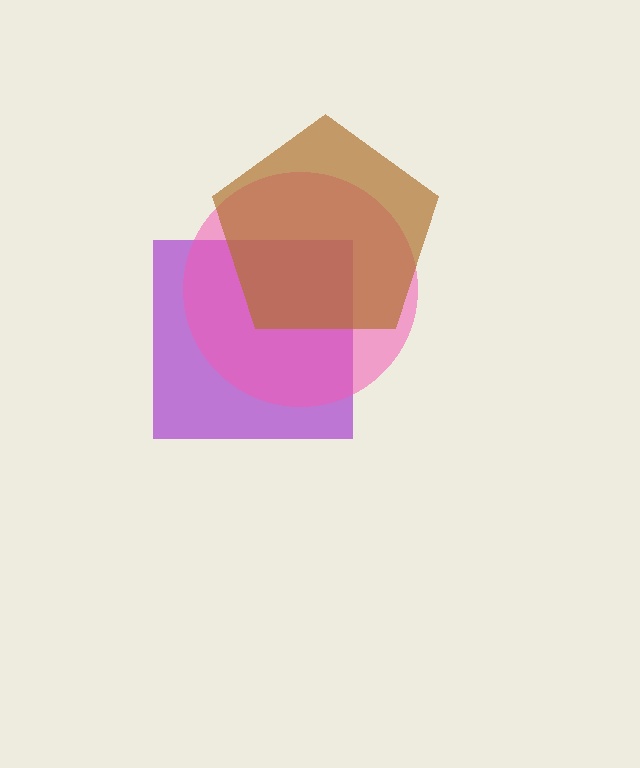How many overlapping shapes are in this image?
There are 3 overlapping shapes in the image.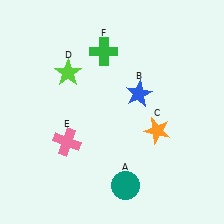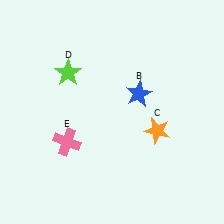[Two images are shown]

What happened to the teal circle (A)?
The teal circle (A) was removed in Image 2. It was in the bottom-right area of Image 1.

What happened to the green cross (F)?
The green cross (F) was removed in Image 2. It was in the top-left area of Image 1.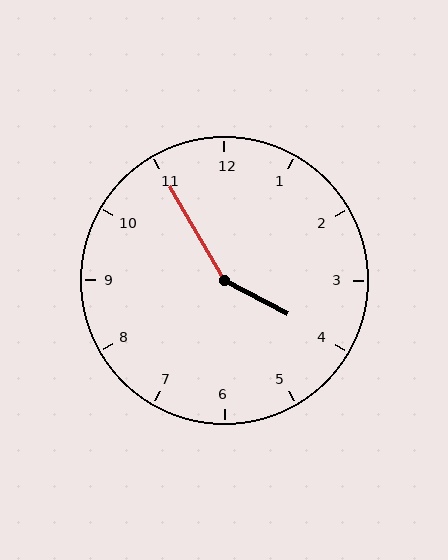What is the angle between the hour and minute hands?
Approximately 148 degrees.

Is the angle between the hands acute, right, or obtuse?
It is obtuse.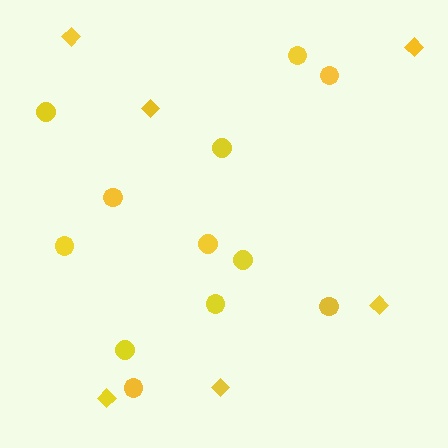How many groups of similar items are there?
There are 2 groups: one group of diamonds (6) and one group of circles (12).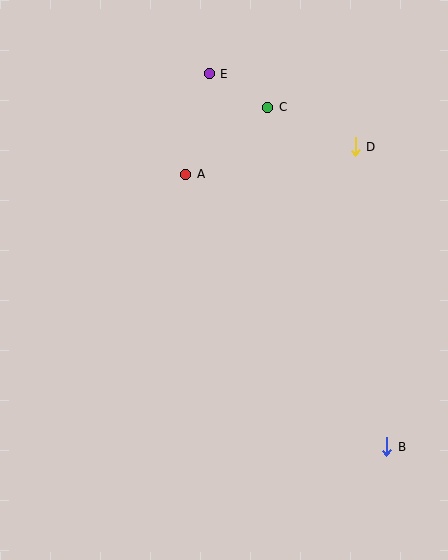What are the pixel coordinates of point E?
Point E is at (209, 74).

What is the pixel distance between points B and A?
The distance between B and A is 339 pixels.